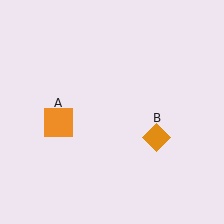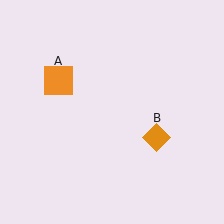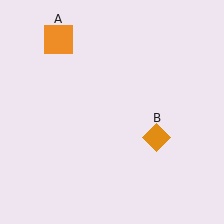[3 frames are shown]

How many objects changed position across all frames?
1 object changed position: orange square (object A).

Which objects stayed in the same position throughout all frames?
Orange diamond (object B) remained stationary.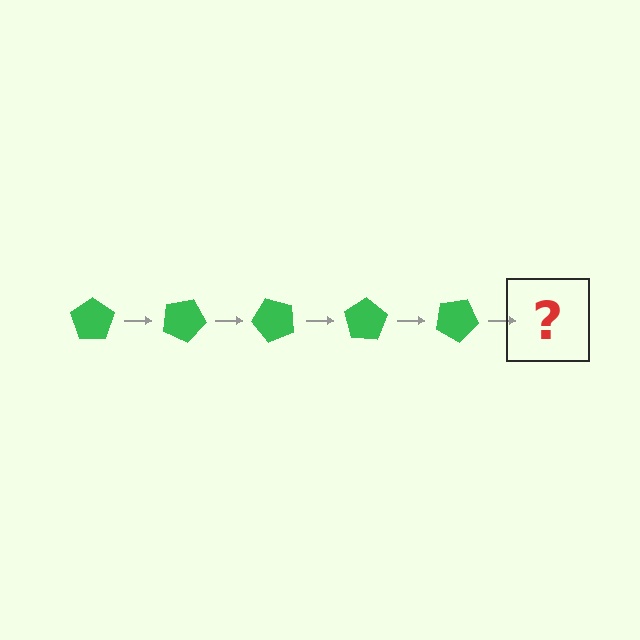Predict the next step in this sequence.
The next step is a green pentagon rotated 125 degrees.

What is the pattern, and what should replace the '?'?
The pattern is that the pentagon rotates 25 degrees each step. The '?' should be a green pentagon rotated 125 degrees.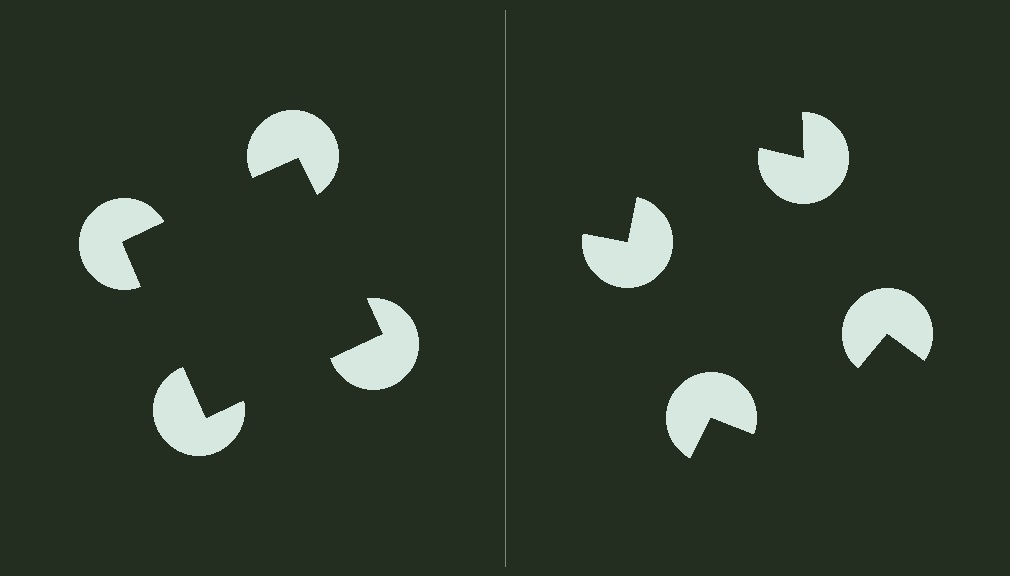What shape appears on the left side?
An illusory square.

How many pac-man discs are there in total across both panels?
8 — 4 on each side.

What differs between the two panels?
The pac-man discs are positioned identically on both sides; only the wedge orientations differ. On the left they align to a square; on the right they are misaligned.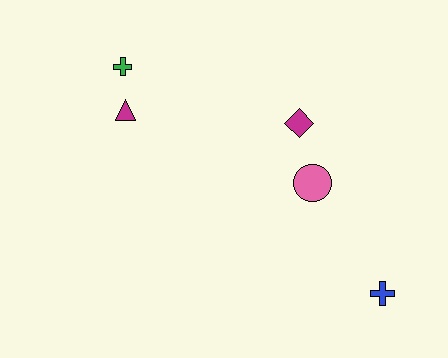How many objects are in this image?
There are 5 objects.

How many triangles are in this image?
There is 1 triangle.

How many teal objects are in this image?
There are no teal objects.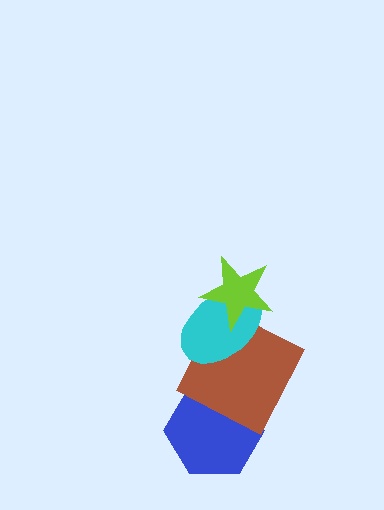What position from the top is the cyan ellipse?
The cyan ellipse is 2nd from the top.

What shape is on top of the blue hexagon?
The brown square is on top of the blue hexagon.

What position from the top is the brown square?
The brown square is 3rd from the top.